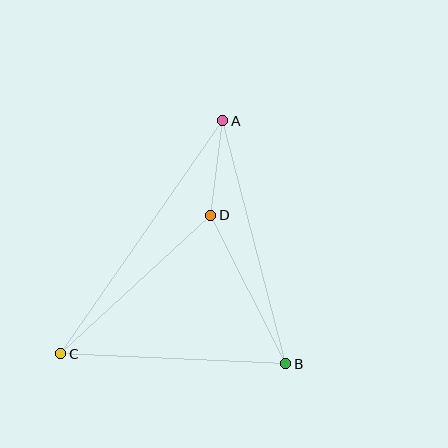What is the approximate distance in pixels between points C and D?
The distance between C and D is approximately 204 pixels.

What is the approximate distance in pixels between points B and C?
The distance between B and C is approximately 225 pixels.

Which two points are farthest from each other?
Points A and C are farthest from each other.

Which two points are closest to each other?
Points A and D are closest to each other.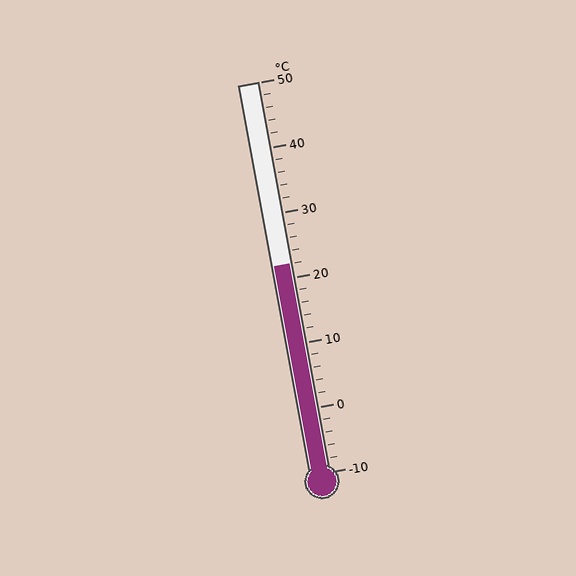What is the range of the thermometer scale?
The thermometer scale ranges from -10°C to 50°C.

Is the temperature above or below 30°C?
The temperature is below 30°C.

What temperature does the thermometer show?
The thermometer shows approximately 22°C.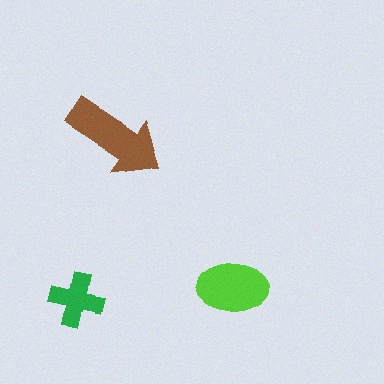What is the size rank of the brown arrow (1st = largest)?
1st.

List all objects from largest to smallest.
The brown arrow, the lime ellipse, the green cross.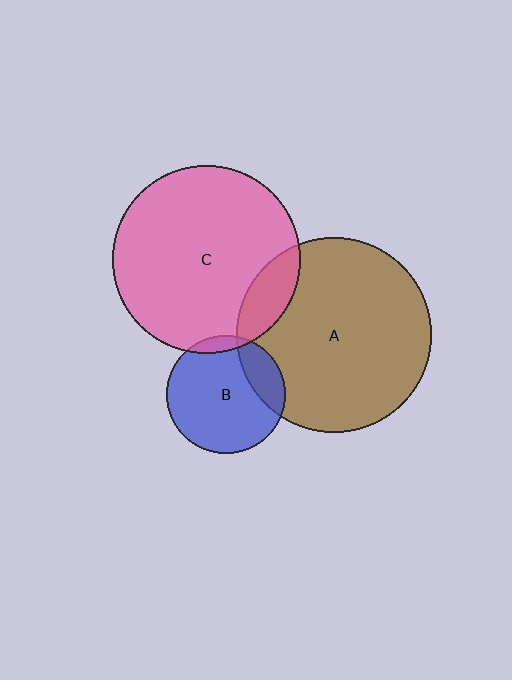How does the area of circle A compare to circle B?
Approximately 2.7 times.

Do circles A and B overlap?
Yes.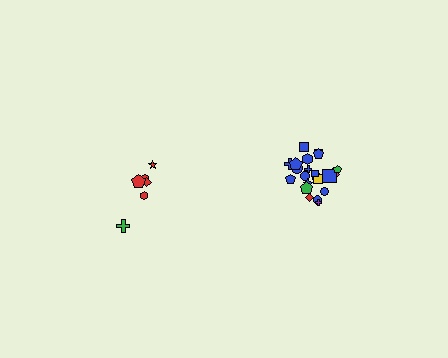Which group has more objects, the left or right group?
The right group.